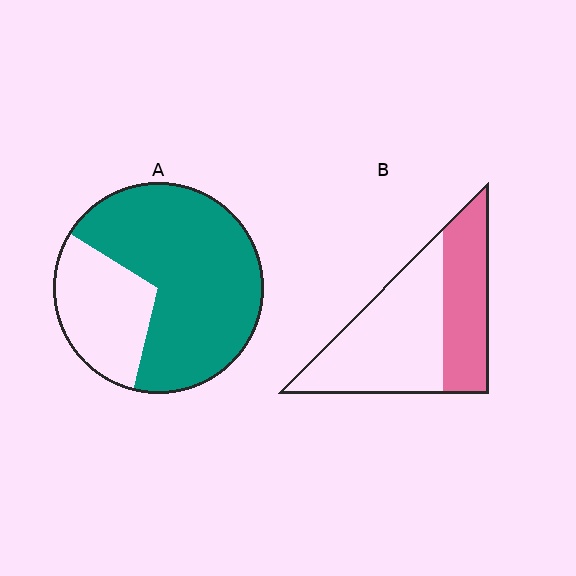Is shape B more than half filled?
No.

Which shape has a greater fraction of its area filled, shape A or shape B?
Shape A.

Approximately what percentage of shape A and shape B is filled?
A is approximately 70% and B is approximately 40%.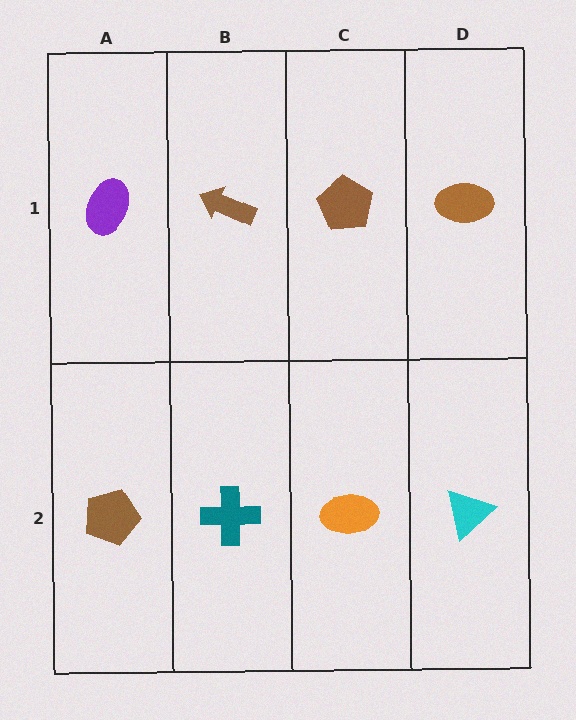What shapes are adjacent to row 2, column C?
A brown pentagon (row 1, column C), a teal cross (row 2, column B), a cyan triangle (row 2, column D).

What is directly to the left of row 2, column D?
An orange ellipse.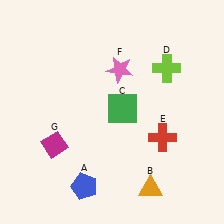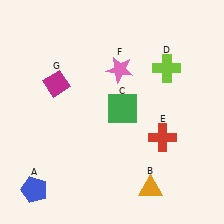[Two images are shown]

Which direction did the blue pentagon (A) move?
The blue pentagon (A) moved left.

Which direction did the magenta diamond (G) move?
The magenta diamond (G) moved up.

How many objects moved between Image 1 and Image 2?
2 objects moved between the two images.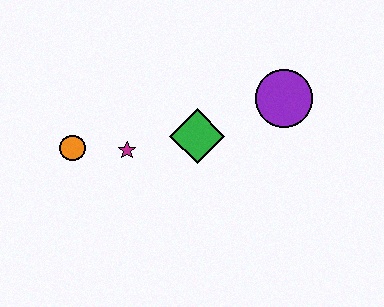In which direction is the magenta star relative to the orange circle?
The magenta star is to the right of the orange circle.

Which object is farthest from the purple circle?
The orange circle is farthest from the purple circle.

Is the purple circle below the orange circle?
No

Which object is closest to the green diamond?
The magenta star is closest to the green diamond.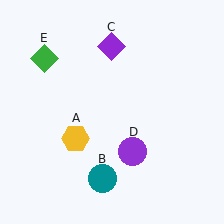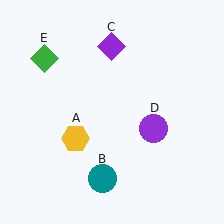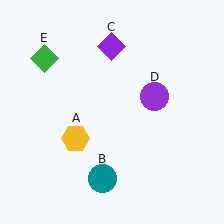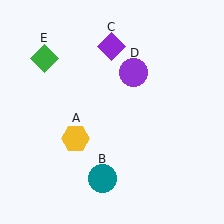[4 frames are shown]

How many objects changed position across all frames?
1 object changed position: purple circle (object D).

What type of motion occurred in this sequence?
The purple circle (object D) rotated counterclockwise around the center of the scene.